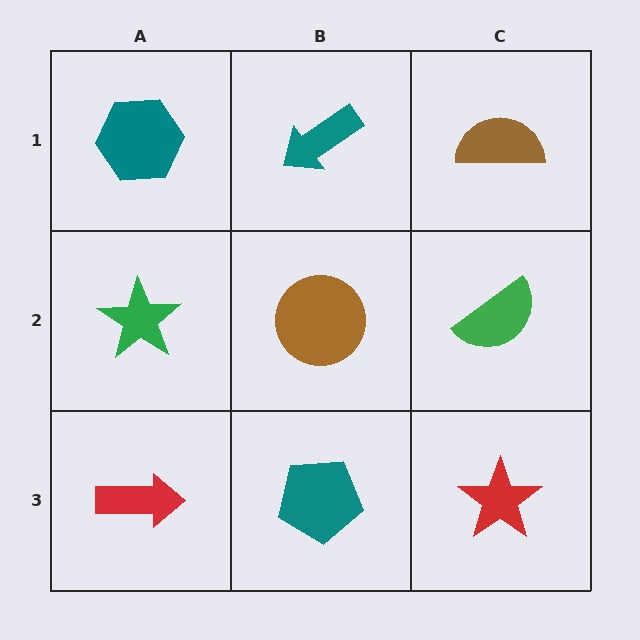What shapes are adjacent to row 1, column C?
A green semicircle (row 2, column C), a teal arrow (row 1, column B).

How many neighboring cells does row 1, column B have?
3.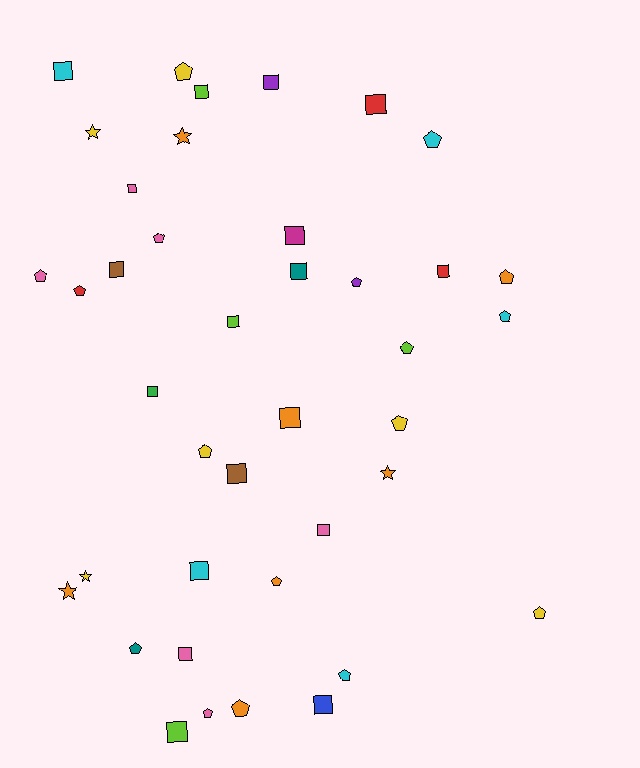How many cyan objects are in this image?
There are 5 cyan objects.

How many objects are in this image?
There are 40 objects.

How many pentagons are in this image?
There are 17 pentagons.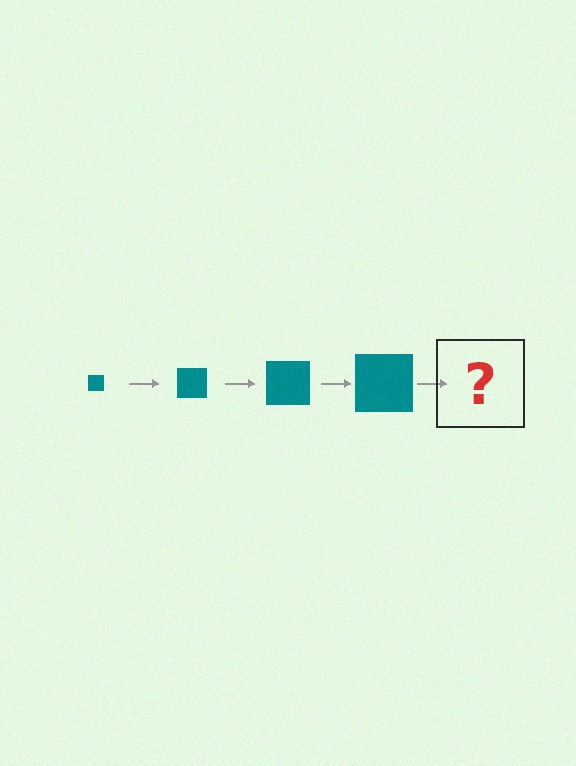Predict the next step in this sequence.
The next step is a teal square, larger than the previous one.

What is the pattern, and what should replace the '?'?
The pattern is that the square gets progressively larger each step. The '?' should be a teal square, larger than the previous one.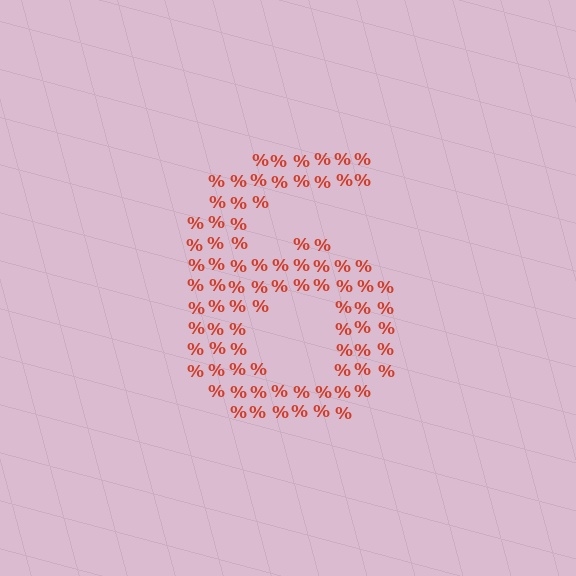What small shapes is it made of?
It is made of small percent signs.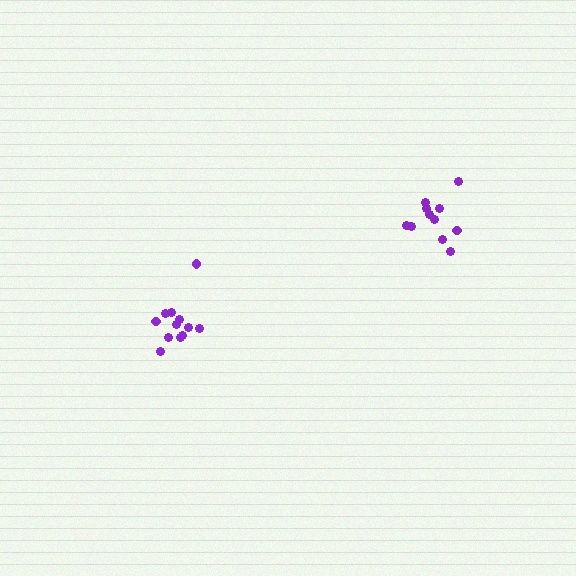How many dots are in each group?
Group 1: 12 dots, Group 2: 11 dots (23 total).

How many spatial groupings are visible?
There are 2 spatial groupings.